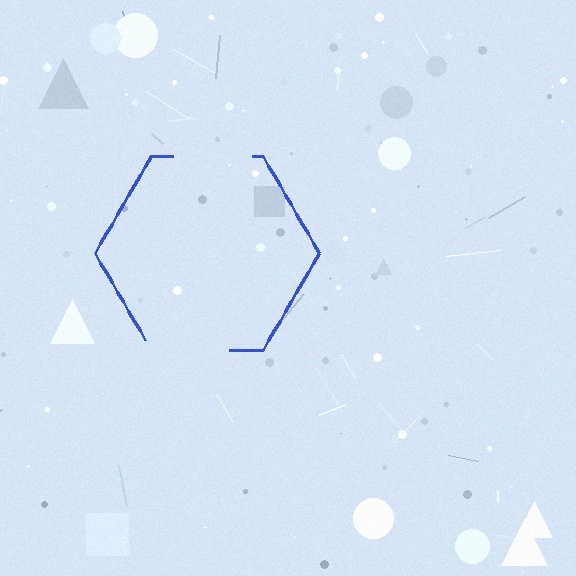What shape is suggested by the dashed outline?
The dashed outline suggests a hexagon.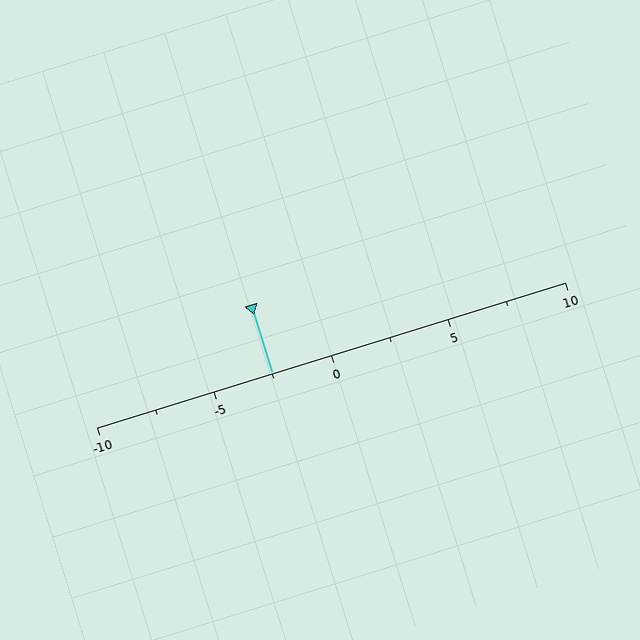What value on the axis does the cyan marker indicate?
The marker indicates approximately -2.5.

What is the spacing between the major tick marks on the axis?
The major ticks are spaced 5 apart.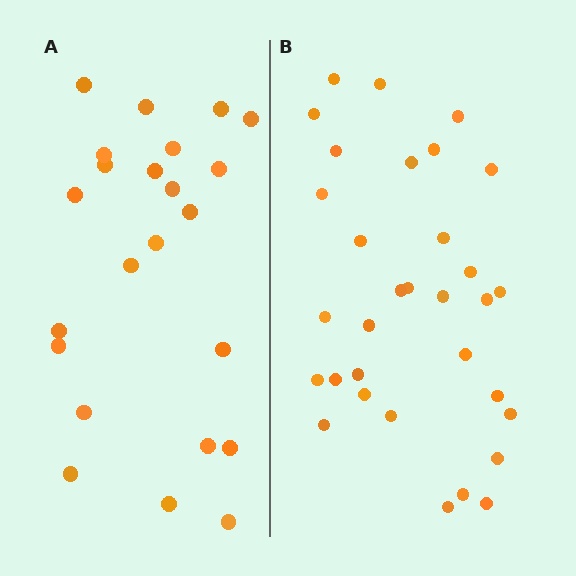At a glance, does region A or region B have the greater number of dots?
Region B (the right region) has more dots.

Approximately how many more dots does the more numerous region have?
Region B has roughly 8 or so more dots than region A.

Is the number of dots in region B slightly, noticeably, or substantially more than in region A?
Region B has noticeably more, but not dramatically so. The ratio is roughly 1.4 to 1.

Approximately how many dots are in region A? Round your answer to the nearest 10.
About 20 dots. (The exact count is 23, which rounds to 20.)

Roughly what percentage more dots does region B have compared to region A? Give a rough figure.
About 40% more.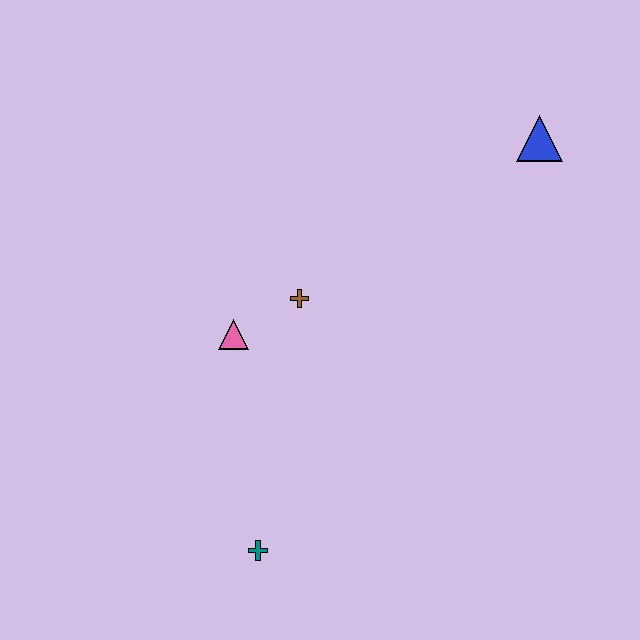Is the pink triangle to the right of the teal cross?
No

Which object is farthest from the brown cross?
The blue triangle is farthest from the brown cross.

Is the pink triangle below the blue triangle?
Yes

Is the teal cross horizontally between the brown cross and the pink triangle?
Yes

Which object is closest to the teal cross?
The pink triangle is closest to the teal cross.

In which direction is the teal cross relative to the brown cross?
The teal cross is below the brown cross.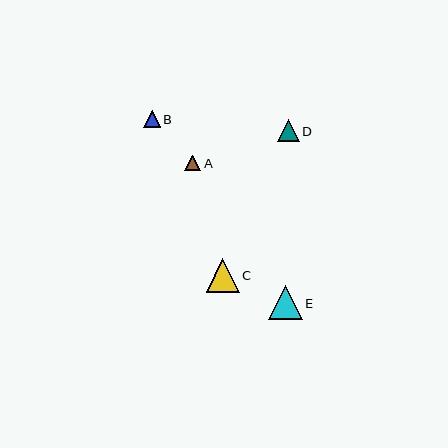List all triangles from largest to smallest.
From largest to smallest: E, C, D, B, A.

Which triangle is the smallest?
Triangle A is the smallest with a size of approximately 16 pixels.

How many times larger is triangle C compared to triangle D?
Triangle C is approximately 1.5 times the size of triangle D.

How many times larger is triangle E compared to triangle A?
Triangle E is approximately 2.2 times the size of triangle A.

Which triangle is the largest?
Triangle E is the largest with a size of approximately 34 pixels.